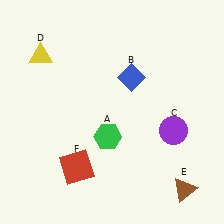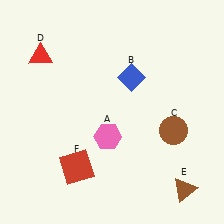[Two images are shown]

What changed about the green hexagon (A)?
In Image 1, A is green. In Image 2, it changed to pink.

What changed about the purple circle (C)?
In Image 1, C is purple. In Image 2, it changed to brown.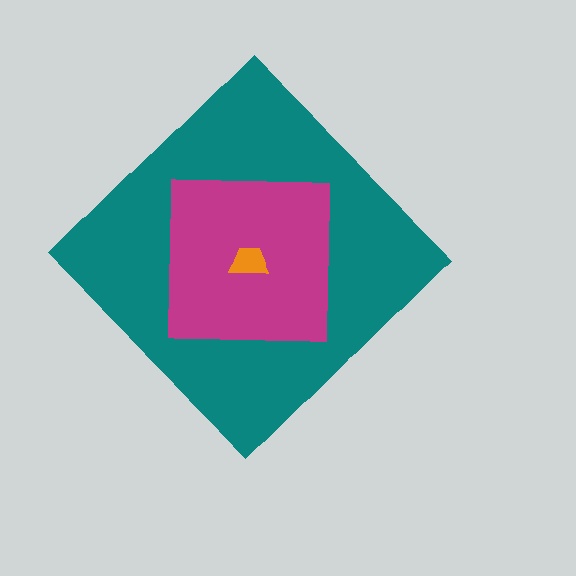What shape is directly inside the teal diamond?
The magenta square.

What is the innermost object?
The orange trapezoid.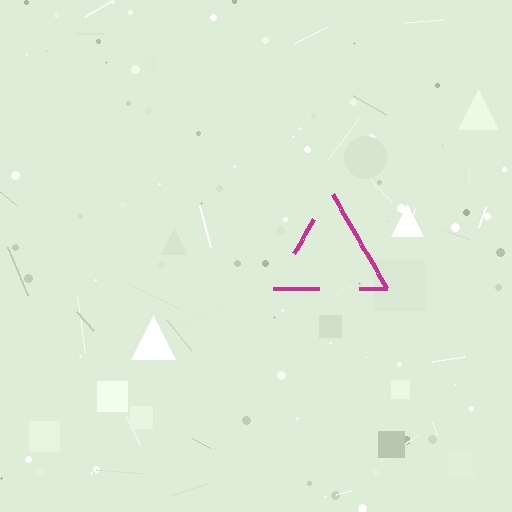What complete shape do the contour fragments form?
The contour fragments form a triangle.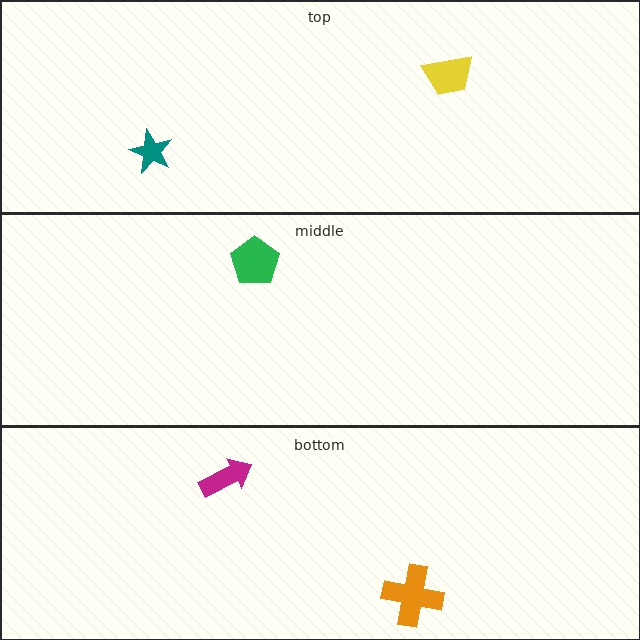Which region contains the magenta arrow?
The bottom region.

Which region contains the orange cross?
The bottom region.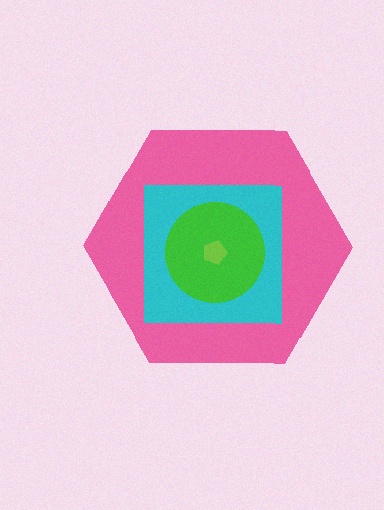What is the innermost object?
The lime pentagon.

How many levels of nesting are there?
4.